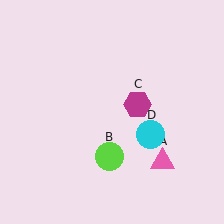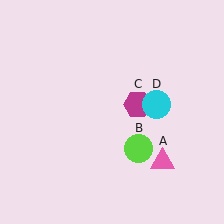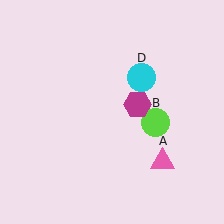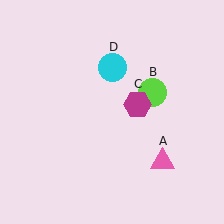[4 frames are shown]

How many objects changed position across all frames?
2 objects changed position: lime circle (object B), cyan circle (object D).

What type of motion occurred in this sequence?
The lime circle (object B), cyan circle (object D) rotated counterclockwise around the center of the scene.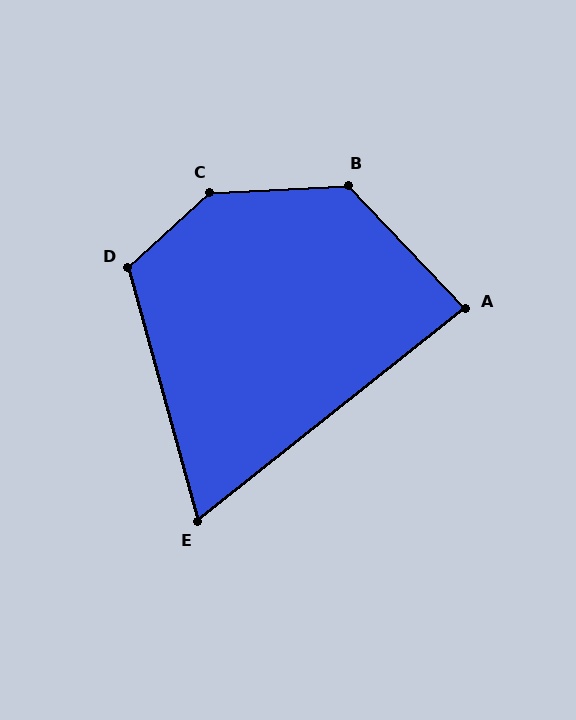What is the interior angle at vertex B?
Approximately 131 degrees (obtuse).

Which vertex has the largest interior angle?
C, at approximately 140 degrees.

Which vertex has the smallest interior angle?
E, at approximately 67 degrees.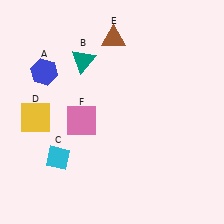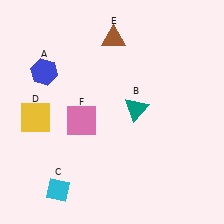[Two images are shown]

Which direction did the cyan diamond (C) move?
The cyan diamond (C) moved down.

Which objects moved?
The objects that moved are: the teal triangle (B), the cyan diamond (C).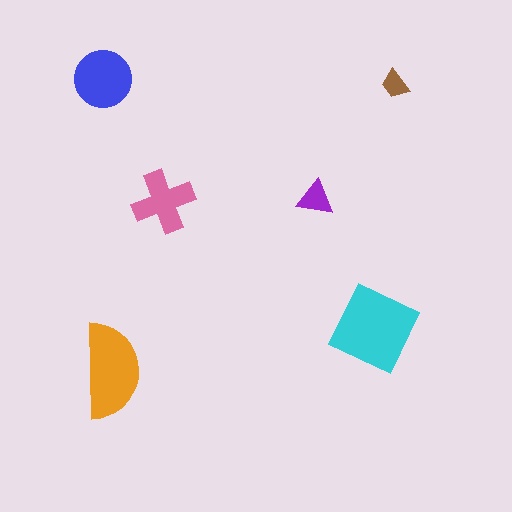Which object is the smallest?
The brown trapezoid.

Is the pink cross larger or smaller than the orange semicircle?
Smaller.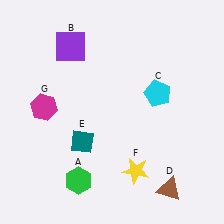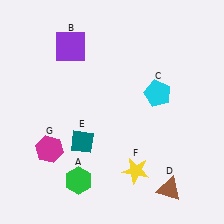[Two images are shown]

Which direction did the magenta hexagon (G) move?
The magenta hexagon (G) moved down.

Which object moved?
The magenta hexagon (G) moved down.